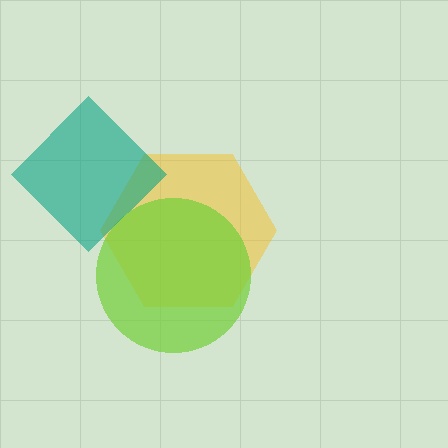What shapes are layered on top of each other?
The layered shapes are: a yellow hexagon, a lime circle, a teal diamond.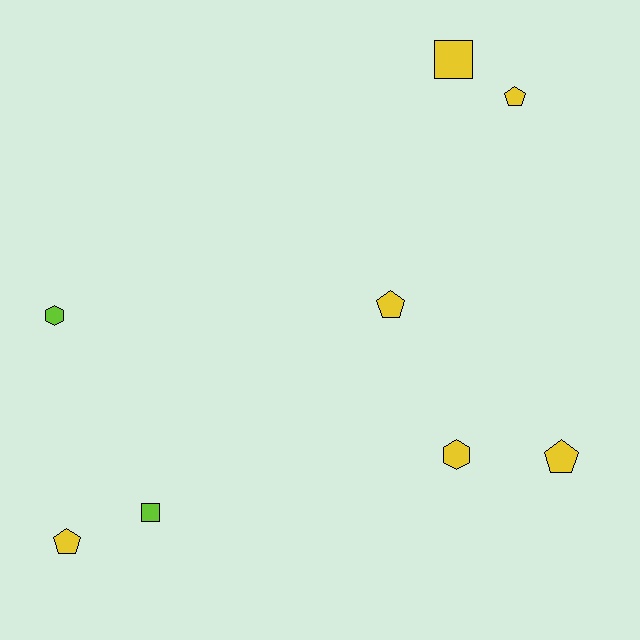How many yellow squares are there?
There is 1 yellow square.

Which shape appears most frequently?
Pentagon, with 4 objects.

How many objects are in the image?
There are 8 objects.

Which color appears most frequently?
Yellow, with 6 objects.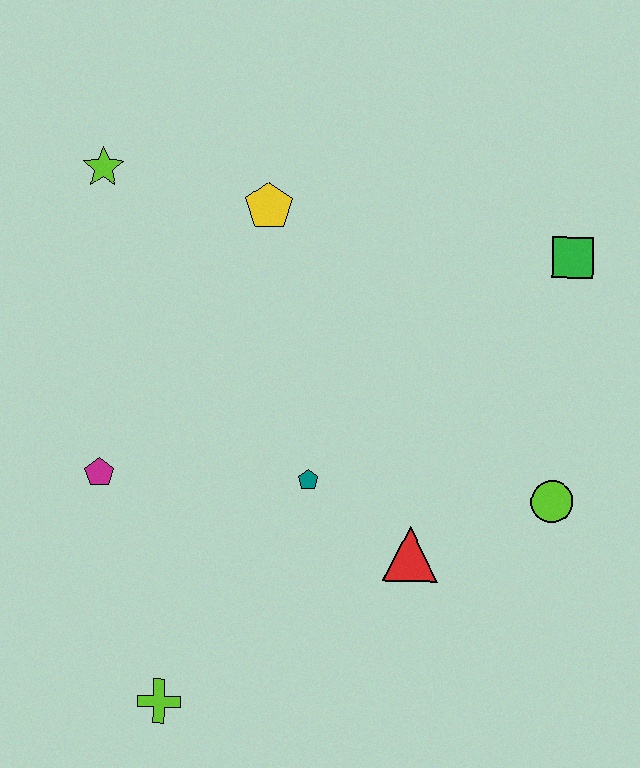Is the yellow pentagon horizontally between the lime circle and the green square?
No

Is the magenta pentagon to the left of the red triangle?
Yes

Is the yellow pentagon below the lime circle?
No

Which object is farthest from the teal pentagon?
The lime star is farthest from the teal pentagon.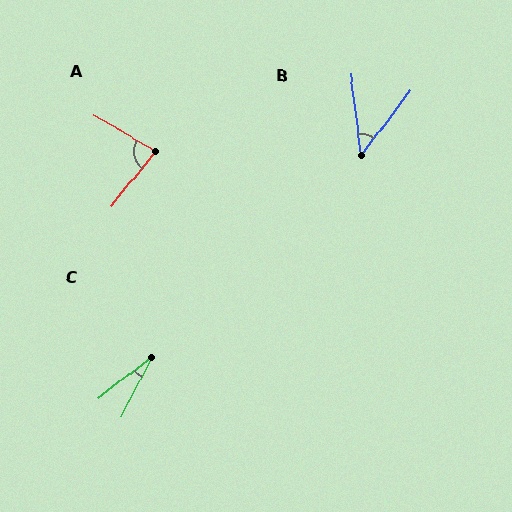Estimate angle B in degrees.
Approximately 44 degrees.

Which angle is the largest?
A, at approximately 82 degrees.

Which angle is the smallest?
C, at approximately 25 degrees.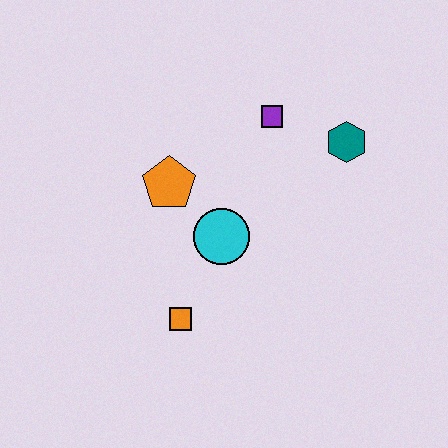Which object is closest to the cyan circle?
The orange pentagon is closest to the cyan circle.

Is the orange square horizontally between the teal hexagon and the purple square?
No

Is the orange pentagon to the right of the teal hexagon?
No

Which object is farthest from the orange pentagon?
The teal hexagon is farthest from the orange pentagon.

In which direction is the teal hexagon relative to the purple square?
The teal hexagon is to the right of the purple square.